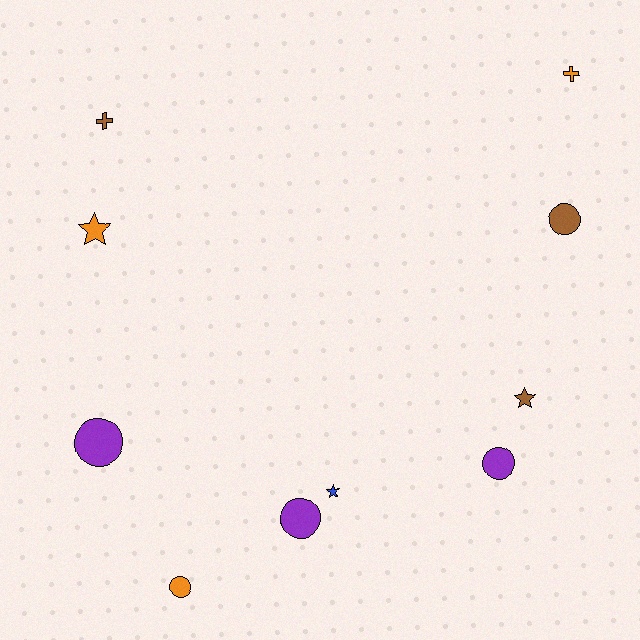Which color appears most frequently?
Purple, with 3 objects.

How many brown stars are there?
There is 1 brown star.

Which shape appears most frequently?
Circle, with 5 objects.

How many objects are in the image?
There are 10 objects.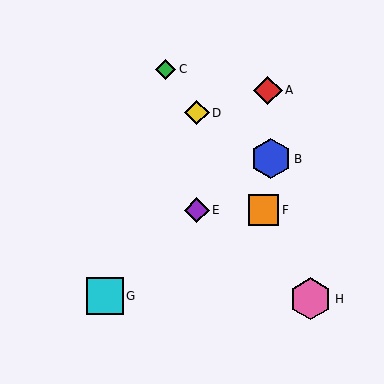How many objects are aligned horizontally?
2 objects (E, F) are aligned horizontally.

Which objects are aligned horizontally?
Objects E, F are aligned horizontally.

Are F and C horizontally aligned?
No, F is at y≈210 and C is at y≈69.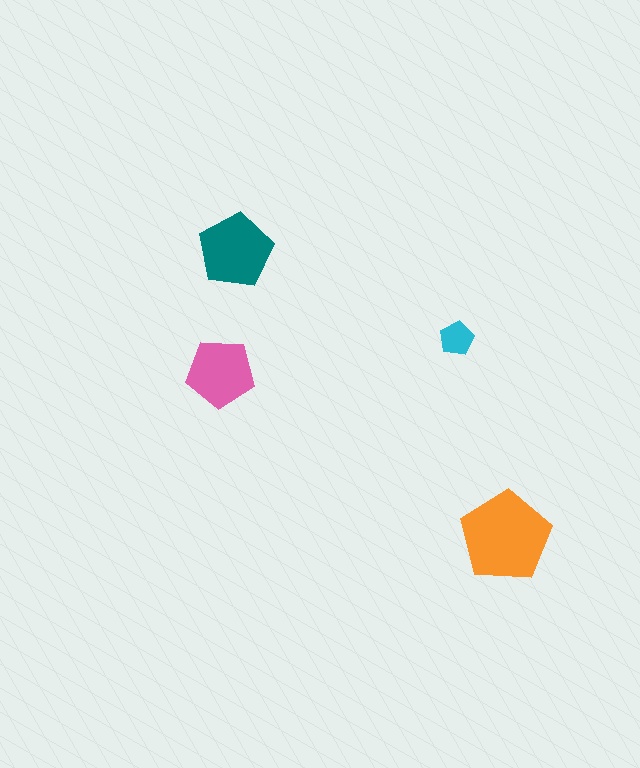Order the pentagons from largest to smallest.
the orange one, the teal one, the pink one, the cyan one.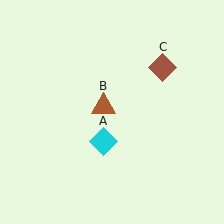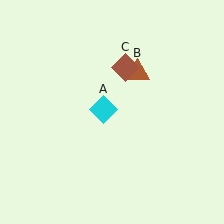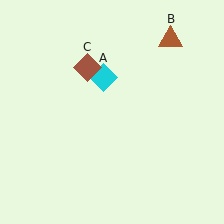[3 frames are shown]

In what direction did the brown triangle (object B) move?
The brown triangle (object B) moved up and to the right.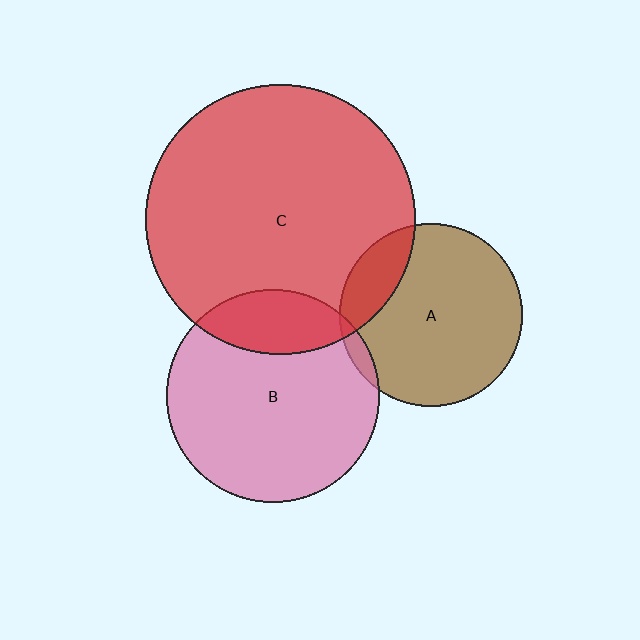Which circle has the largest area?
Circle C (red).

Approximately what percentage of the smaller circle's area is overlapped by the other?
Approximately 20%.